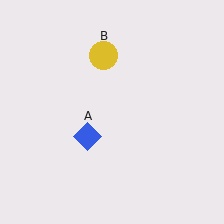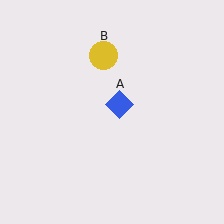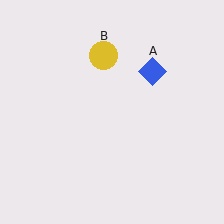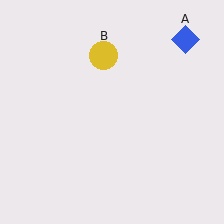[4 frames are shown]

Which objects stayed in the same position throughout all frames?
Yellow circle (object B) remained stationary.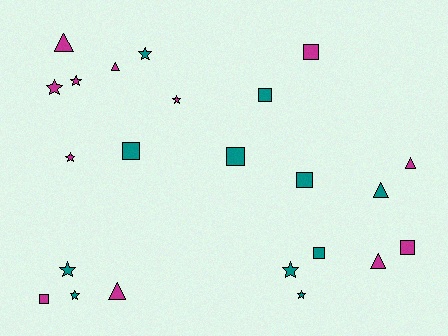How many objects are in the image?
There are 23 objects.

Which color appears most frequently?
Magenta, with 12 objects.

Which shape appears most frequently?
Star, with 9 objects.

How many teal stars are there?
There are 5 teal stars.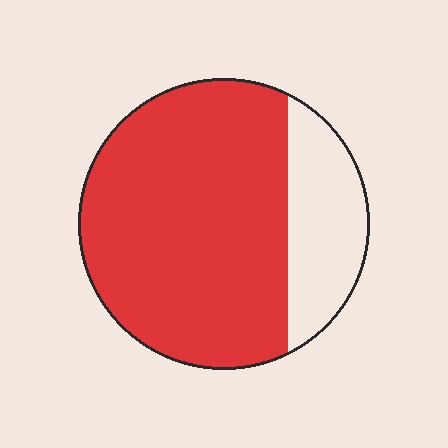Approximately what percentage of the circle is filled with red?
Approximately 75%.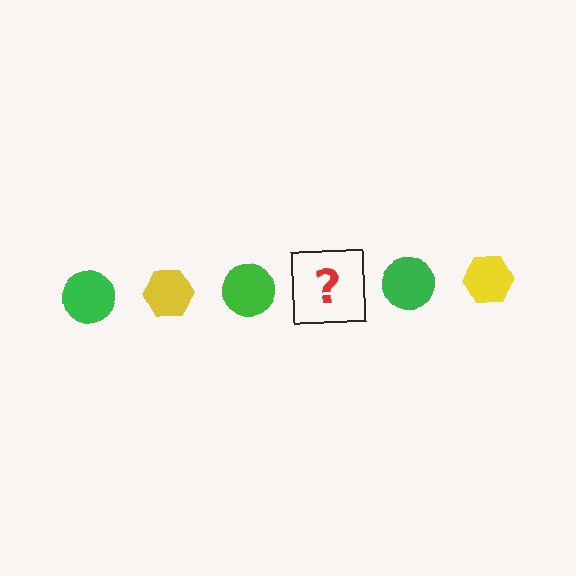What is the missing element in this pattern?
The missing element is a yellow hexagon.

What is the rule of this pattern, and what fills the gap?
The rule is that the pattern alternates between green circle and yellow hexagon. The gap should be filled with a yellow hexagon.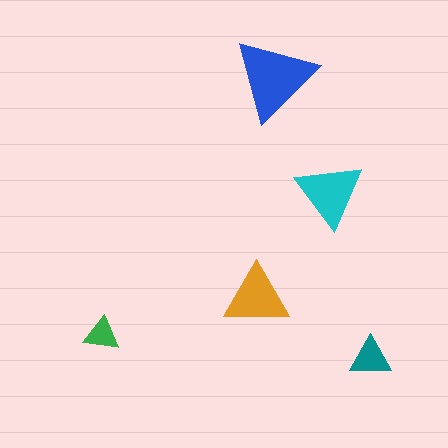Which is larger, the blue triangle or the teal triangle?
The blue one.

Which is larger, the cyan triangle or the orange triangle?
The cyan one.